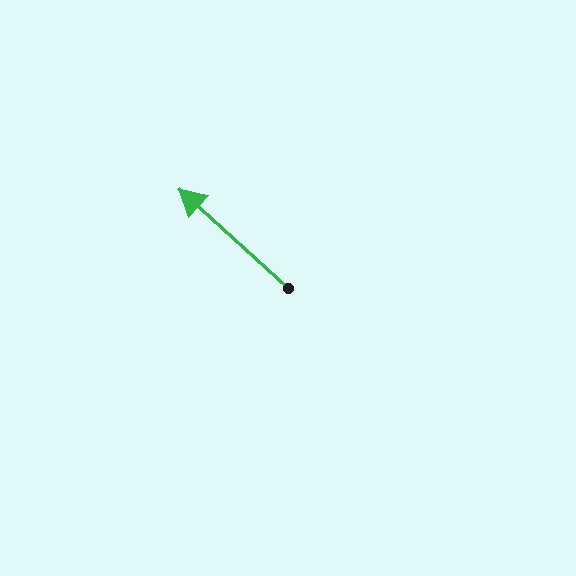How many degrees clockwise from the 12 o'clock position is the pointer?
Approximately 312 degrees.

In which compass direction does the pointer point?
Northwest.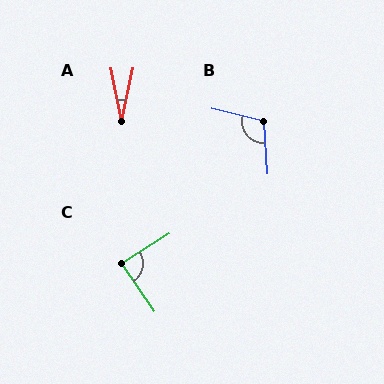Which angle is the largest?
B, at approximately 107 degrees.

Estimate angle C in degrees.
Approximately 88 degrees.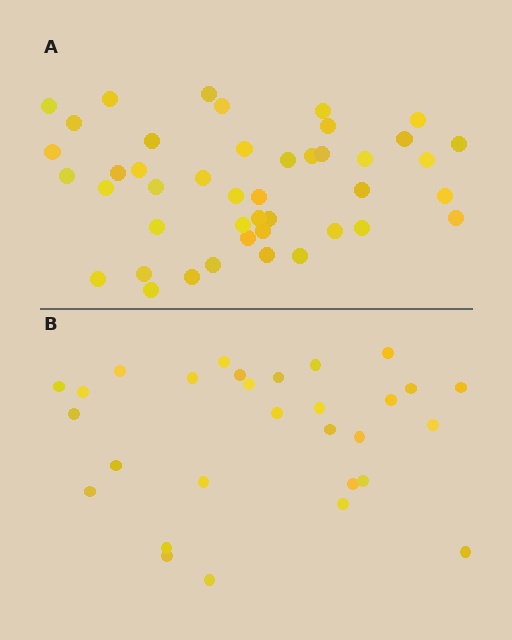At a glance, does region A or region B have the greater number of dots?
Region A (the top region) has more dots.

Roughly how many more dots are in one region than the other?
Region A has approximately 15 more dots than region B.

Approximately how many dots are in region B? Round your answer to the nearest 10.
About 30 dots. (The exact count is 29, which rounds to 30.)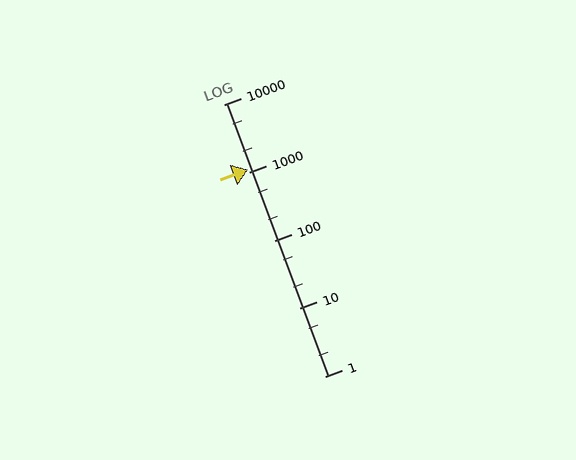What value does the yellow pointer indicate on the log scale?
The pointer indicates approximately 1100.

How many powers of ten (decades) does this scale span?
The scale spans 4 decades, from 1 to 10000.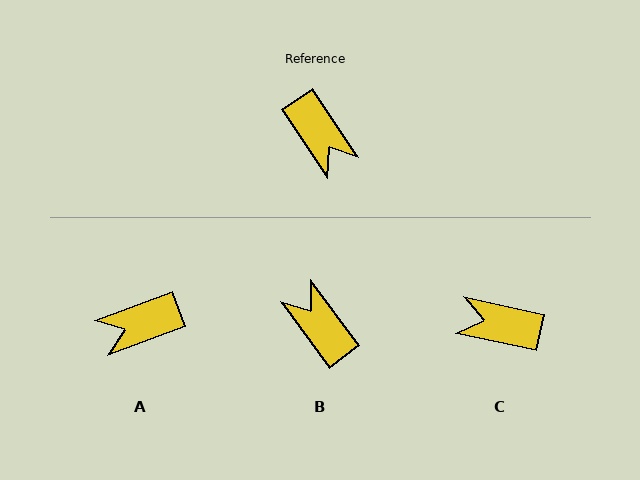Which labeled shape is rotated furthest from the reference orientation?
B, about 178 degrees away.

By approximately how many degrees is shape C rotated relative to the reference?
Approximately 136 degrees clockwise.